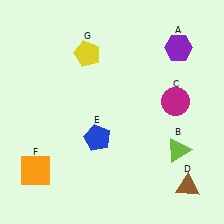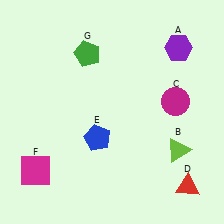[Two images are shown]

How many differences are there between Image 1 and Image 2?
There are 3 differences between the two images.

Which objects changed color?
D changed from brown to red. F changed from orange to magenta. G changed from yellow to green.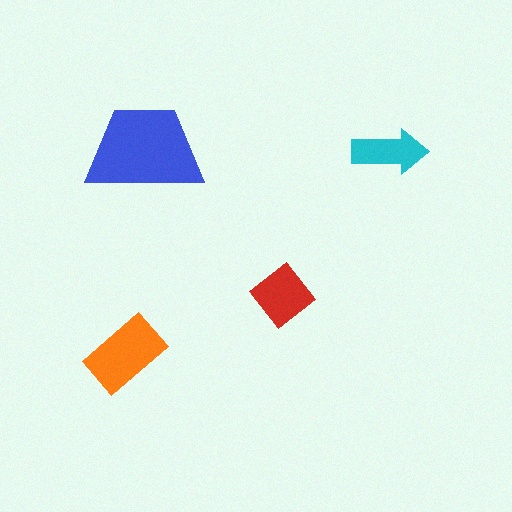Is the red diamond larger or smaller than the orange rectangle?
Smaller.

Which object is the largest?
The blue trapezoid.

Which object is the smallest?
The cyan arrow.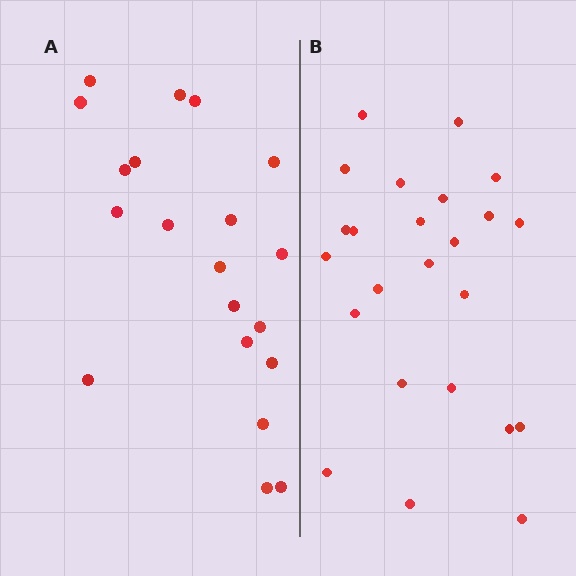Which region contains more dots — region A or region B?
Region B (the right region) has more dots.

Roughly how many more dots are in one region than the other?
Region B has about 4 more dots than region A.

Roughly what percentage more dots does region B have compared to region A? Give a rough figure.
About 20% more.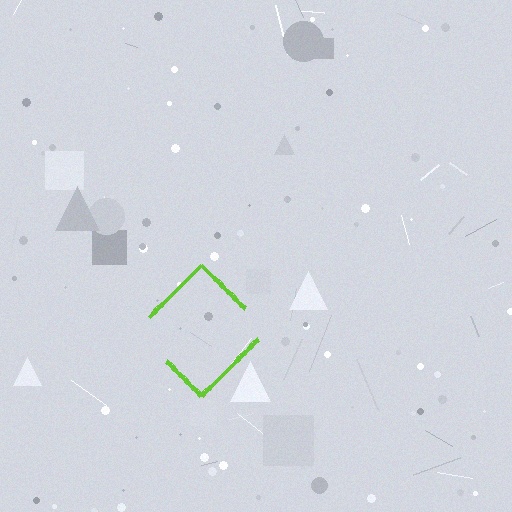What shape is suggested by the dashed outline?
The dashed outline suggests a diamond.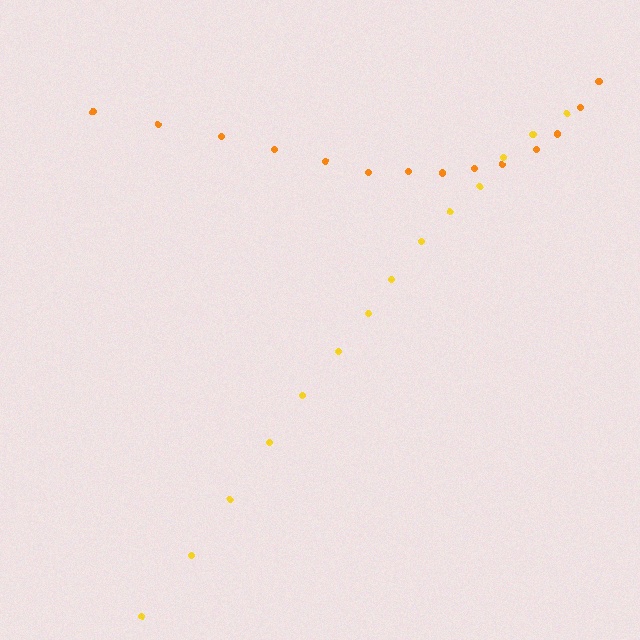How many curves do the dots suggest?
There are 2 distinct paths.